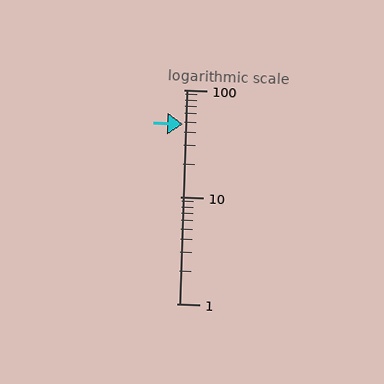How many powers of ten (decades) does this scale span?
The scale spans 2 decades, from 1 to 100.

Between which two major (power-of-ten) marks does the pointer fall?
The pointer is between 10 and 100.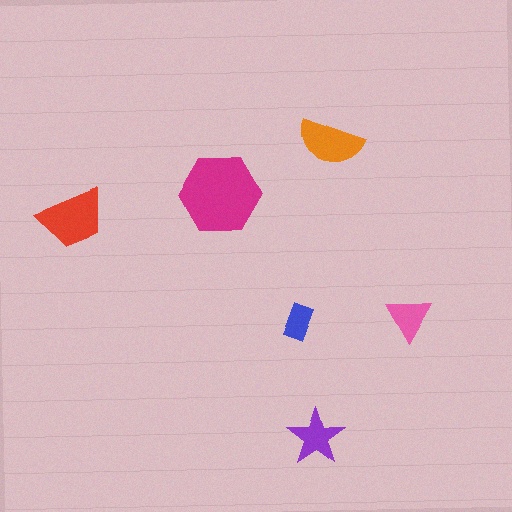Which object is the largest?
The magenta hexagon.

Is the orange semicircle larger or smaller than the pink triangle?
Larger.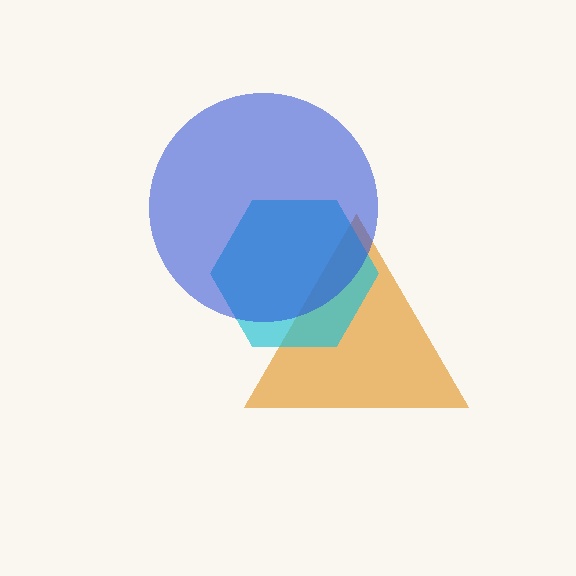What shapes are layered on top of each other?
The layered shapes are: an orange triangle, a cyan hexagon, a blue circle.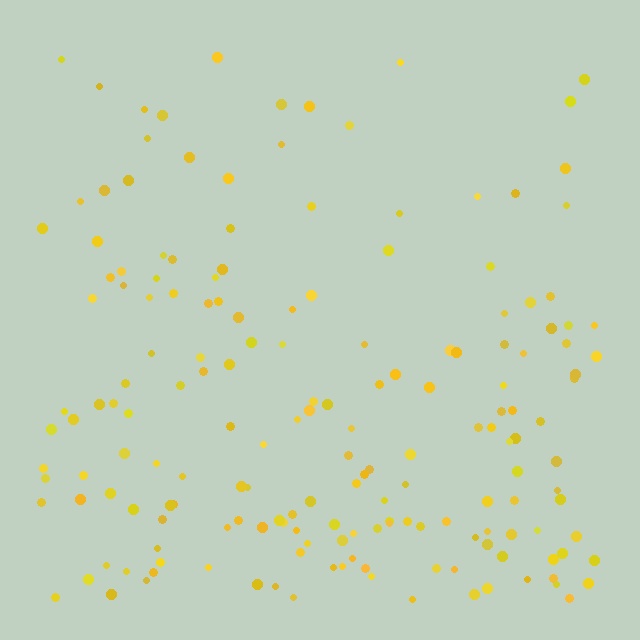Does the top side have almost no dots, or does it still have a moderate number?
Still a moderate number, just noticeably fewer than the bottom.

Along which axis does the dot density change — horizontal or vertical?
Vertical.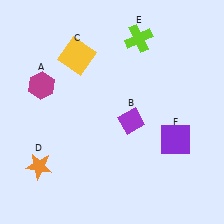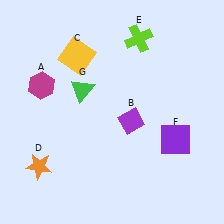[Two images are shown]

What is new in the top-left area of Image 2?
A green triangle (G) was added in the top-left area of Image 2.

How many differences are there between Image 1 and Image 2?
There is 1 difference between the two images.